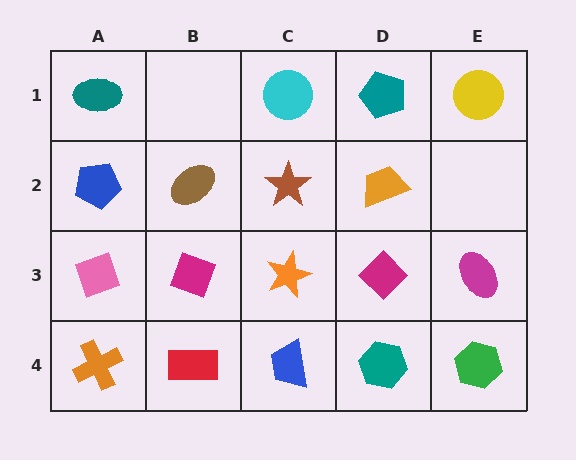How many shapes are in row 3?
5 shapes.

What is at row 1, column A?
A teal ellipse.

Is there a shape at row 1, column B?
No, that cell is empty.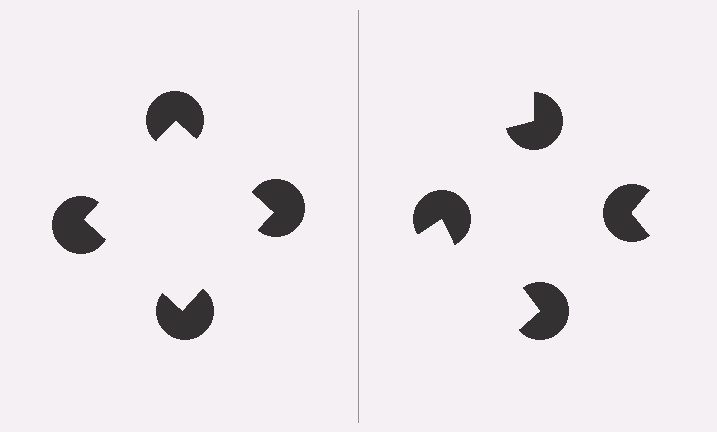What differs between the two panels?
The pac-man discs are positioned identically on both sides; only the wedge orientations differ. On the left they align to a square; on the right they are misaligned.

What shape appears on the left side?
An illusory square.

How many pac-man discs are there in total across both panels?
8 — 4 on each side.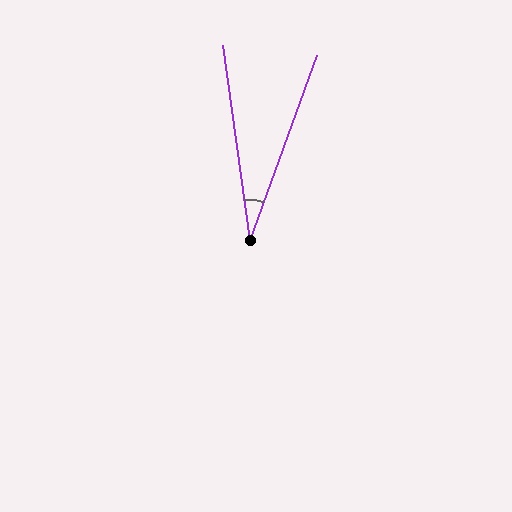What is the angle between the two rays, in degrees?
Approximately 28 degrees.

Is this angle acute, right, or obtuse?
It is acute.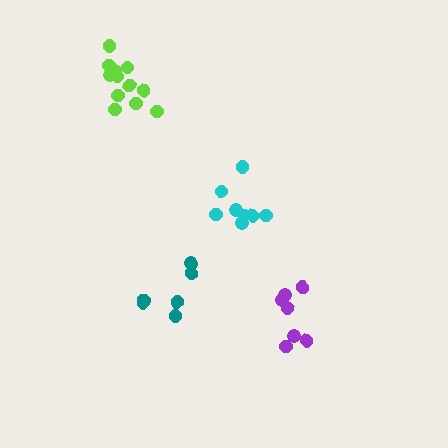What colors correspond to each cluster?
The clusters are colored: teal, purple, cyan, lime.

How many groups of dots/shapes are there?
There are 4 groups.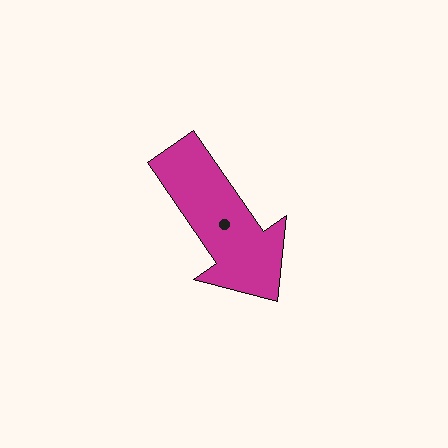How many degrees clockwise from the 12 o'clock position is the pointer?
Approximately 145 degrees.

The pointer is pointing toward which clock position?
Roughly 5 o'clock.